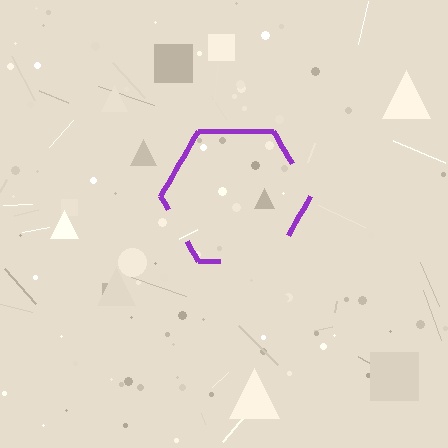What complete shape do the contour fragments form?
The contour fragments form a hexagon.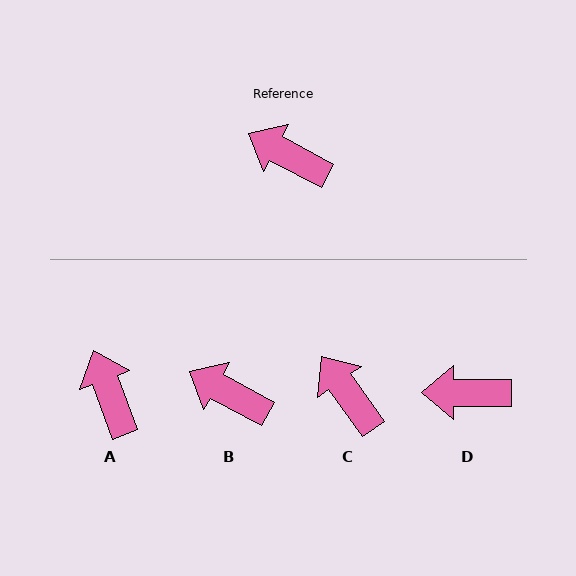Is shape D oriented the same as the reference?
No, it is off by about 28 degrees.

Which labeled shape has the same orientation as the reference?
B.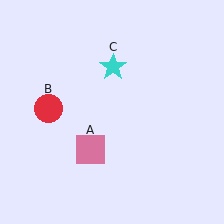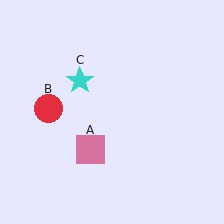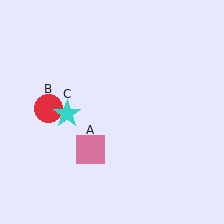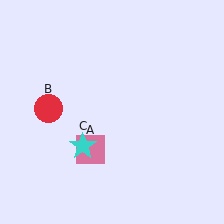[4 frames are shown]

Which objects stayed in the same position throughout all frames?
Pink square (object A) and red circle (object B) remained stationary.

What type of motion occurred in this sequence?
The cyan star (object C) rotated counterclockwise around the center of the scene.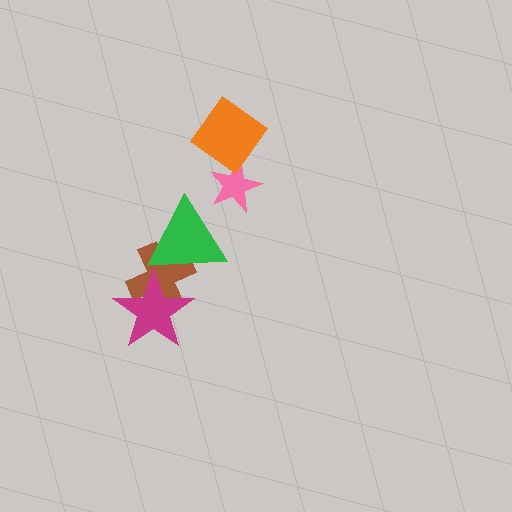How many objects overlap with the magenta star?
2 objects overlap with the magenta star.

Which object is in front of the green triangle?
The magenta star is in front of the green triangle.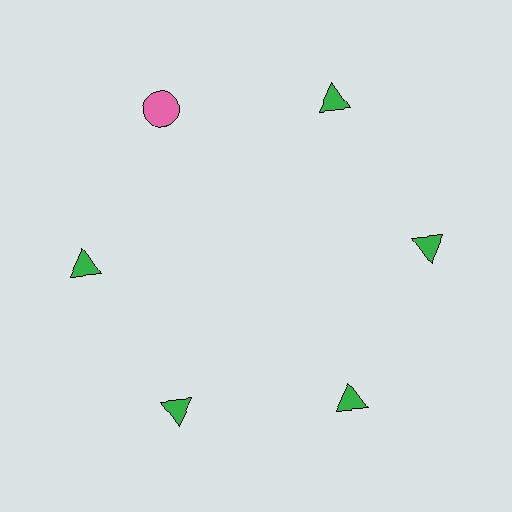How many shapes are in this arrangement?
There are 6 shapes arranged in a ring pattern.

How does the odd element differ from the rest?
It differs in both color (pink instead of green) and shape (circle instead of triangle).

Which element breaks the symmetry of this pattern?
The pink circle at roughly the 11 o'clock position breaks the symmetry. All other shapes are green triangles.